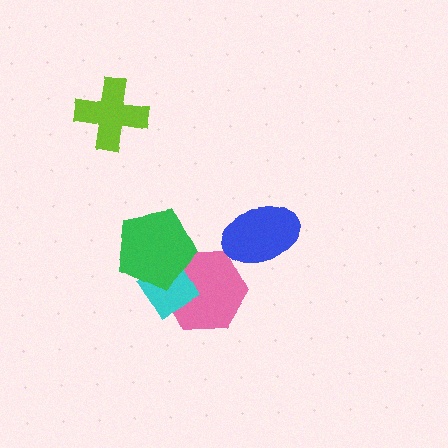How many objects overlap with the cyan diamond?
2 objects overlap with the cyan diamond.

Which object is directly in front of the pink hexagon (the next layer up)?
The cyan diamond is directly in front of the pink hexagon.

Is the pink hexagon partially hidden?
Yes, it is partially covered by another shape.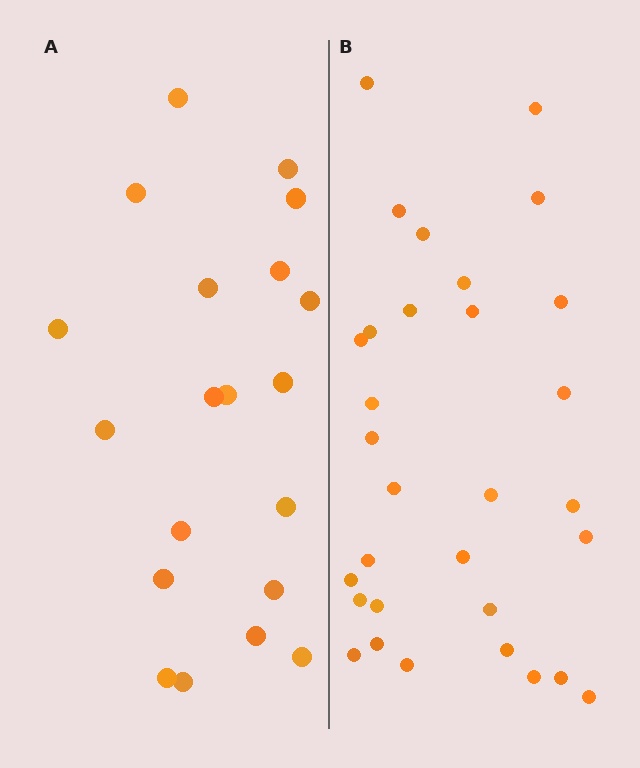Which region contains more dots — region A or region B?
Region B (the right region) has more dots.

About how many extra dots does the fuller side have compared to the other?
Region B has roughly 12 or so more dots than region A.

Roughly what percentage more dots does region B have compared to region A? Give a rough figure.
About 55% more.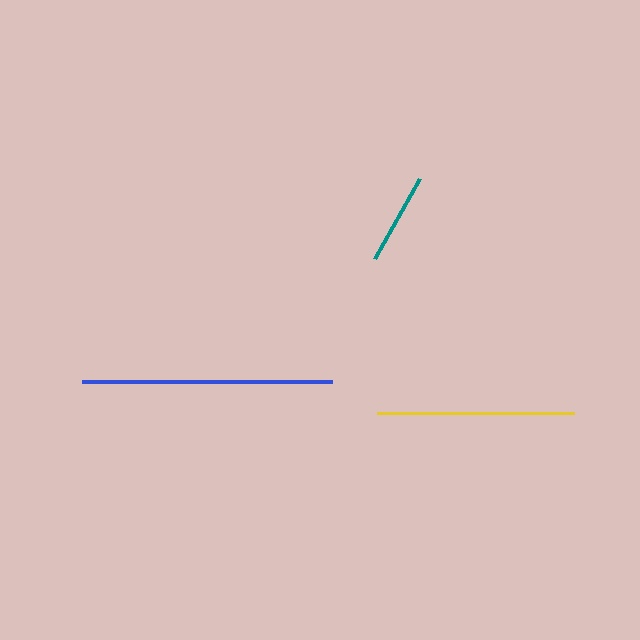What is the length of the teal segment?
The teal segment is approximately 92 pixels long.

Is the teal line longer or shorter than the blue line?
The blue line is longer than the teal line.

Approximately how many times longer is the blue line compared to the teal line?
The blue line is approximately 2.7 times the length of the teal line.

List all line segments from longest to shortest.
From longest to shortest: blue, yellow, teal.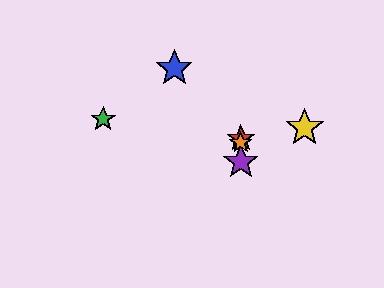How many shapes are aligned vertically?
3 shapes (the red star, the purple star, the orange star) are aligned vertically.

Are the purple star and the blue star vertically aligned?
No, the purple star is at x≈241 and the blue star is at x≈174.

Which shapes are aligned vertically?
The red star, the purple star, the orange star are aligned vertically.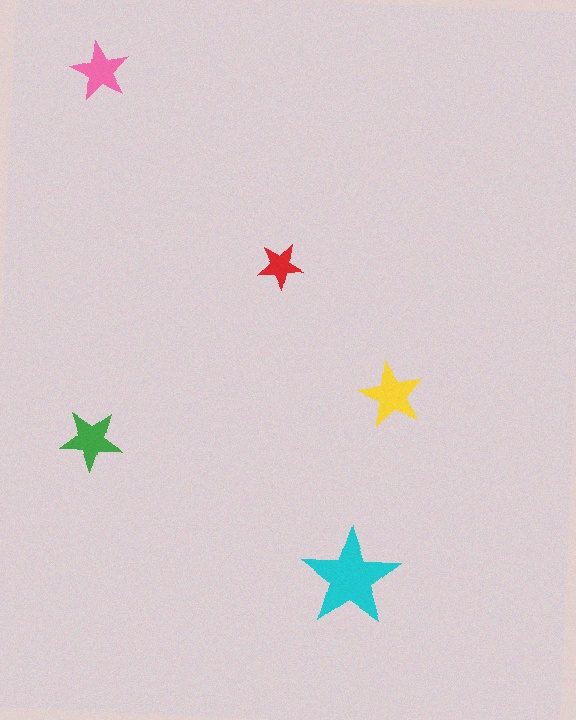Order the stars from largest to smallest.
the cyan one, the yellow one, the green one, the pink one, the red one.